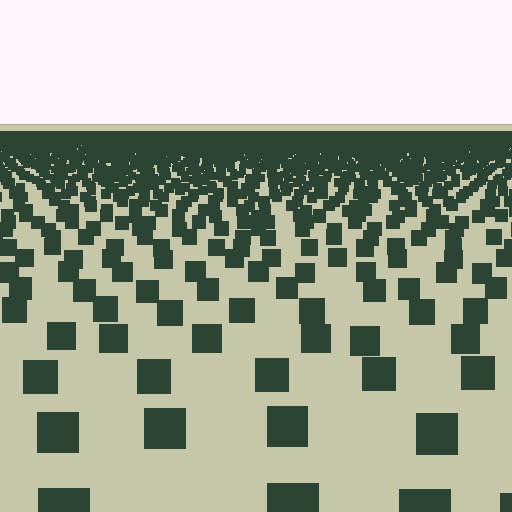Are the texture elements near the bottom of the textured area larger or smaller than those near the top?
Larger. Near the bottom, elements are closer to the viewer and appear at a bigger on-screen size.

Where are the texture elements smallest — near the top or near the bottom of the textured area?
Near the top.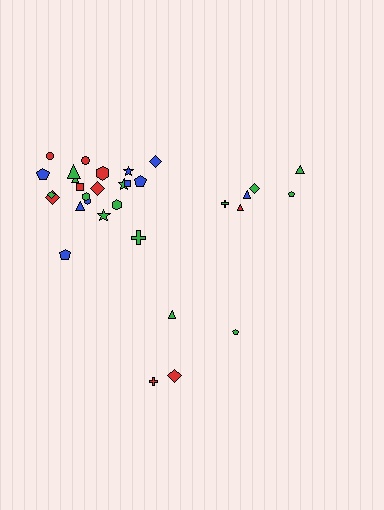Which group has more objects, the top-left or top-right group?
The top-left group.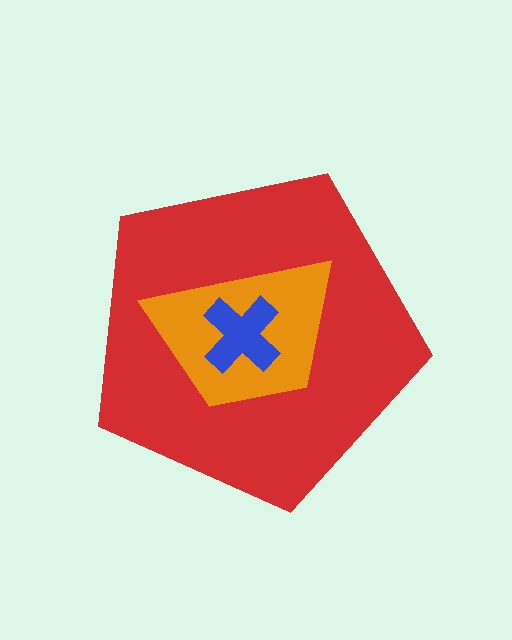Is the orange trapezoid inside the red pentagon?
Yes.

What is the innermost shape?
The blue cross.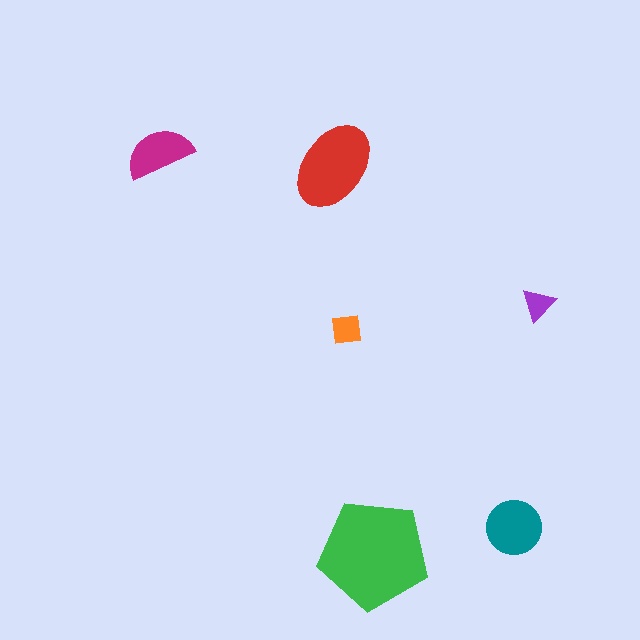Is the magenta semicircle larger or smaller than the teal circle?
Smaller.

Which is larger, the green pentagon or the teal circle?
The green pentagon.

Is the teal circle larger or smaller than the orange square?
Larger.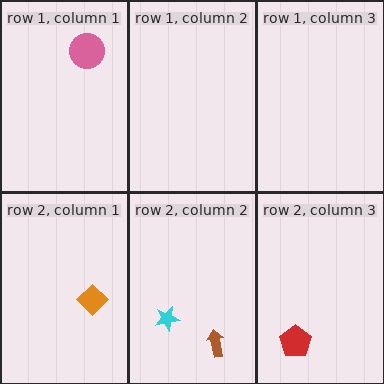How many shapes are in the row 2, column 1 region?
1.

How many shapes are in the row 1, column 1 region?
1.